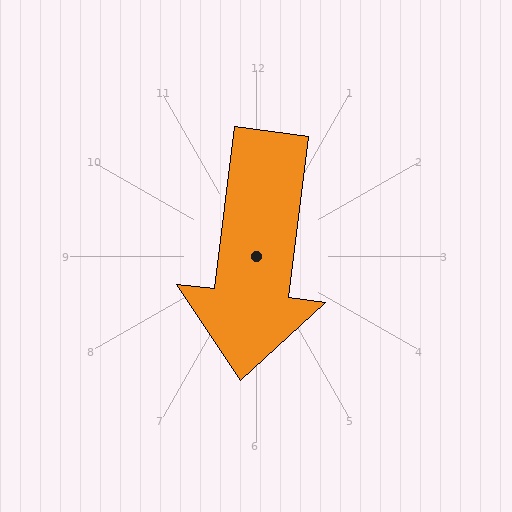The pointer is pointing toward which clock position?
Roughly 6 o'clock.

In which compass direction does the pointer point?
South.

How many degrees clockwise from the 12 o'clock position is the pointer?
Approximately 187 degrees.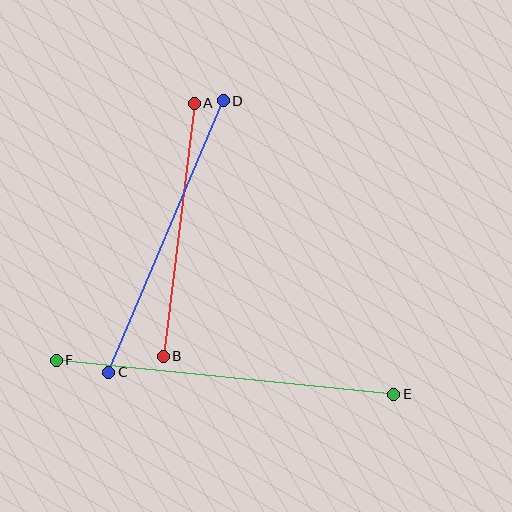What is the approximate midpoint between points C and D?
The midpoint is at approximately (166, 236) pixels.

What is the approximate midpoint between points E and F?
The midpoint is at approximately (225, 377) pixels.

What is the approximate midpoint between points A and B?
The midpoint is at approximately (179, 230) pixels.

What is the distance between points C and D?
The distance is approximately 295 pixels.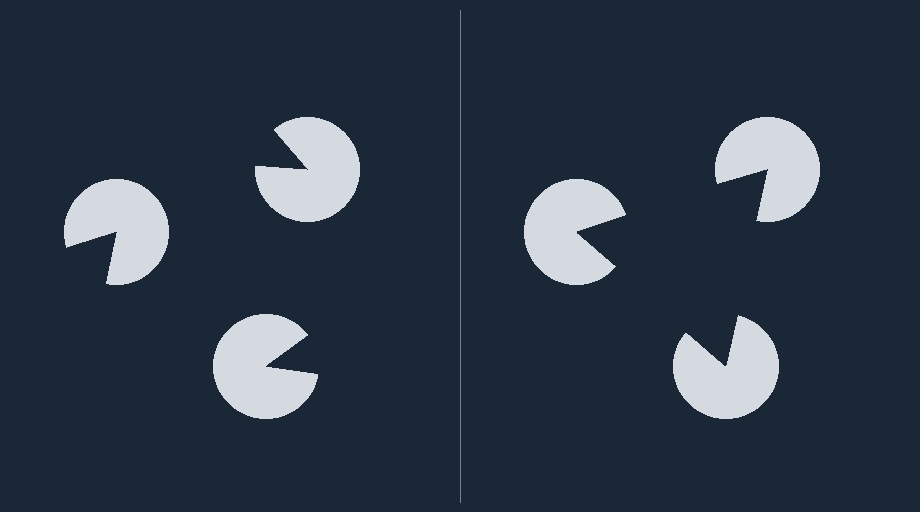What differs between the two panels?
The pac-man discs are positioned identically on both sides; only the wedge orientations differ. On the right they align to a triangle; on the left they are misaligned.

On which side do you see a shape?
An illusory triangle appears on the right side. On the left side the wedge cuts are rotated, so no coherent shape forms.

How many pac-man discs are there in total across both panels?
6 — 3 on each side.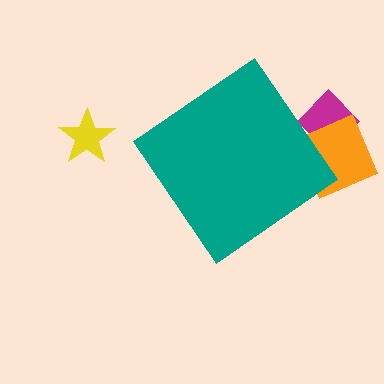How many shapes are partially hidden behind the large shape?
2 shapes are partially hidden.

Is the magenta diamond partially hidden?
Yes, the magenta diamond is partially hidden behind the teal diamond.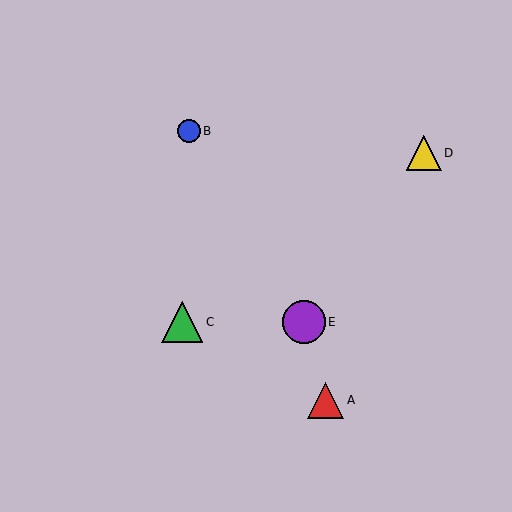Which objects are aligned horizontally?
Objects C, E are aligned horizontally.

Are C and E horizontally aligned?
Yes, both are at y≈322.